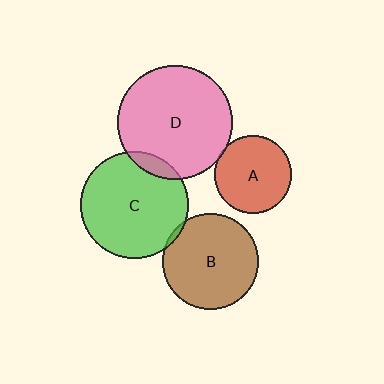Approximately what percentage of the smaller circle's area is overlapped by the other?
Approximately 5%.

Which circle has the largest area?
Circle D (pink).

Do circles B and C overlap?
Yes.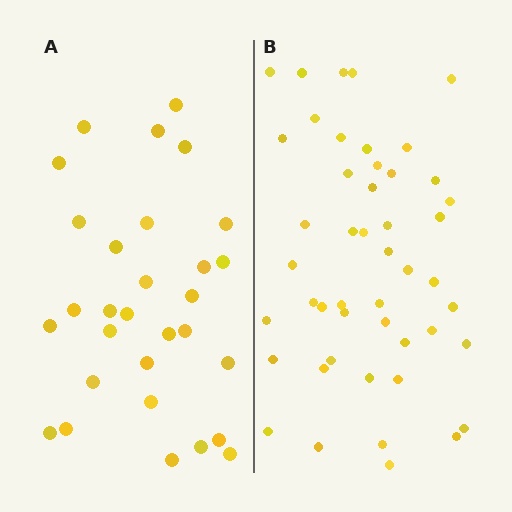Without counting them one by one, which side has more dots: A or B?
Region B (the right region) has more dots.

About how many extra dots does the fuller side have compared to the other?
Region B has approximately 15 more dots than region A.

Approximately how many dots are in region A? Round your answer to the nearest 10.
About 30 dots.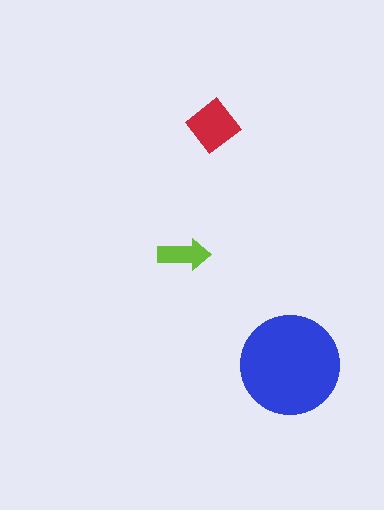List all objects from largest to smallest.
The blue circle, the red diamond, the lime arrow.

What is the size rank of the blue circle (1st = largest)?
1st.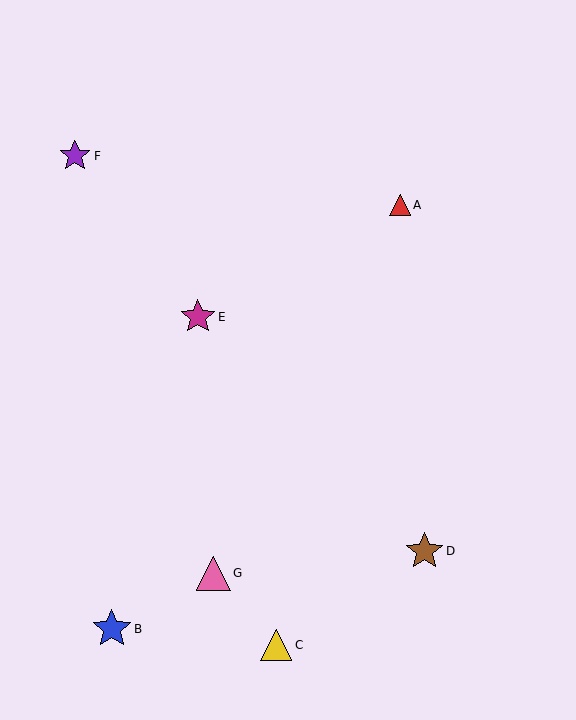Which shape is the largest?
The blue star (labeled B) is the largest.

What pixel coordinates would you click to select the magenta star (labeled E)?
Click at (198, 317) to select the magenta star E.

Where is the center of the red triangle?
The center of the red triangle is at (400, 205).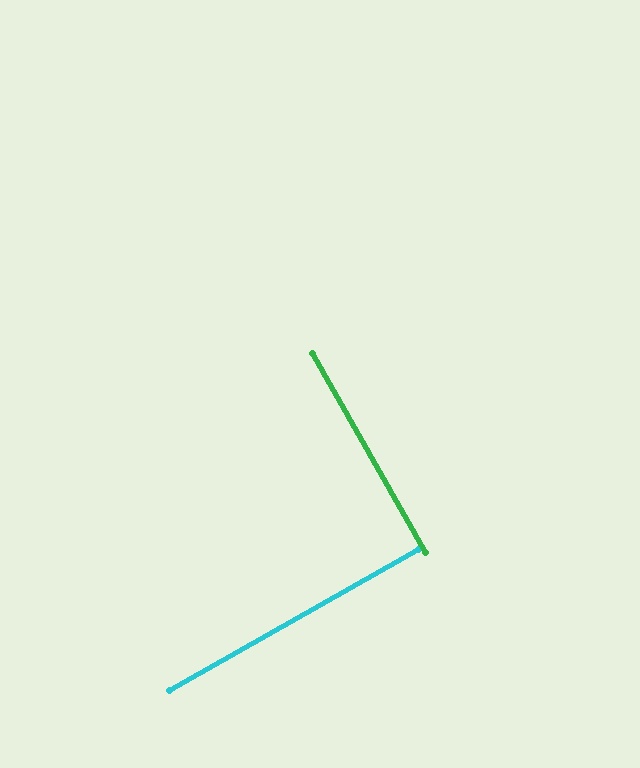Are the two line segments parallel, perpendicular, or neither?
Perpendicular — they meet at approximately 90°.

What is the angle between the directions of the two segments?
Approximately 90 degrees.